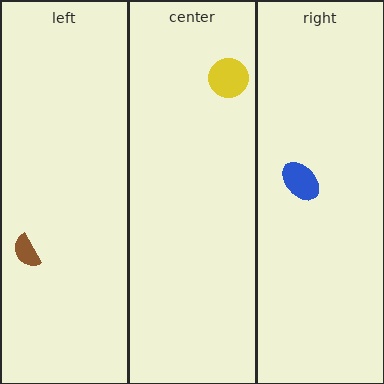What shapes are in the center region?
The yellow circle.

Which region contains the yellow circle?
The center region.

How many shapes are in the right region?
1.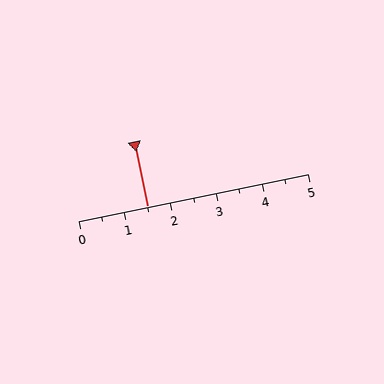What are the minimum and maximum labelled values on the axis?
The axis runs from 0 to 5.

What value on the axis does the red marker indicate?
The marker indicates approximately 1.5.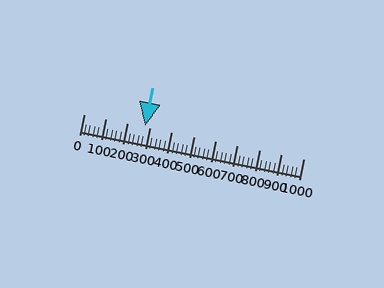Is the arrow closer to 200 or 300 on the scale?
The arrow is closer to 300.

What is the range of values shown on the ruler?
The ruler shows values from 0 to 1000.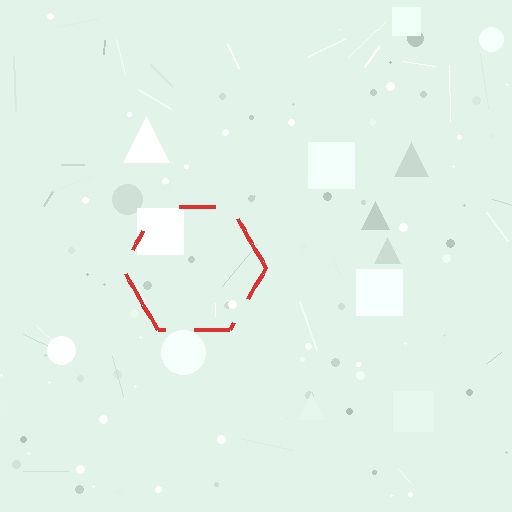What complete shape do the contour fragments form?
The contour fragments form a hexagon.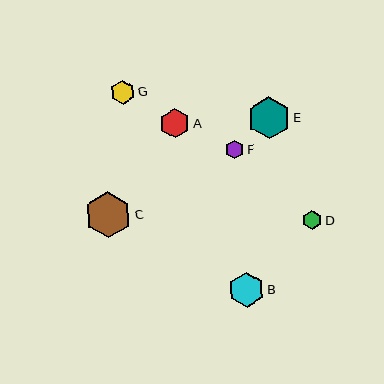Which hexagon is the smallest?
Hexagon F is the smallest with a size of approximately 19 pixels.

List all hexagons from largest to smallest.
From largest to smallest: C, E, B, A, G, D, F.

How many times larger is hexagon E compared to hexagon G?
Hexagon E is approximately 1.7 times the size of hexagon G.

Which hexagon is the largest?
Hexagon C is the largest with a size of approximately 46 pixels.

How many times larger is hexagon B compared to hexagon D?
Hexagon B is approximately 1.8 times the size of hexagon D.